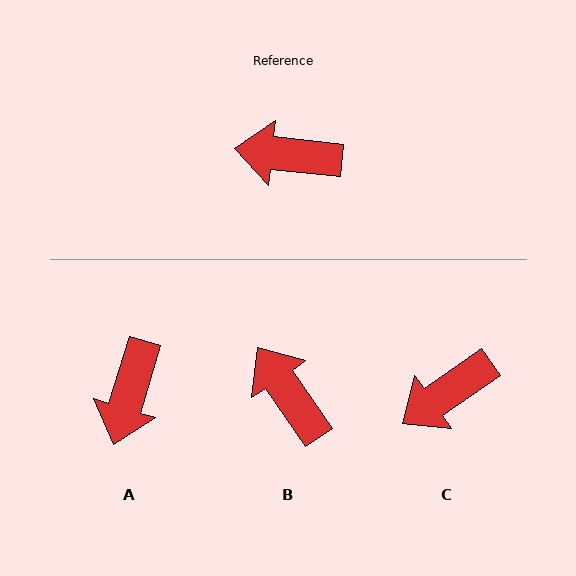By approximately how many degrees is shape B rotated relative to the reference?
Approximately 49 degrees clockwise.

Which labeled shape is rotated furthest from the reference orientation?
A, about 79 degrees away.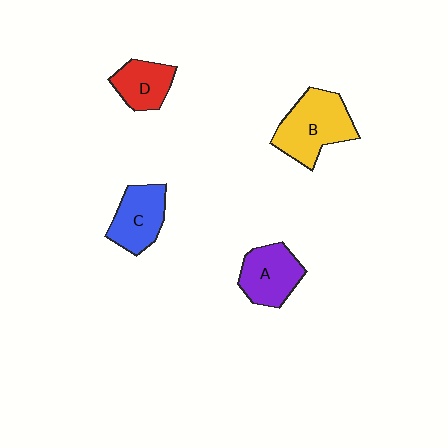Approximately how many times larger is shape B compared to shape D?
Approximately 1.7 times.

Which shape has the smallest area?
Shape D (red).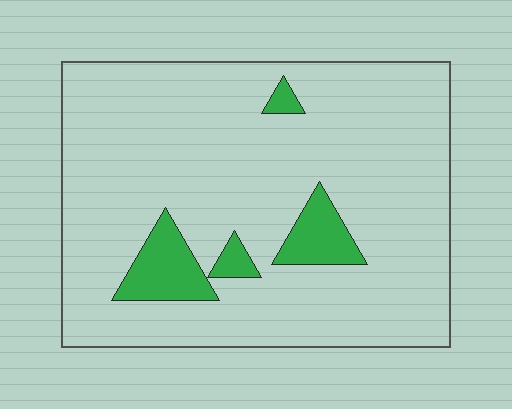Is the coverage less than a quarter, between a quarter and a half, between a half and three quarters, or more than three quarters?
Less than a quarter.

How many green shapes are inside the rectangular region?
4.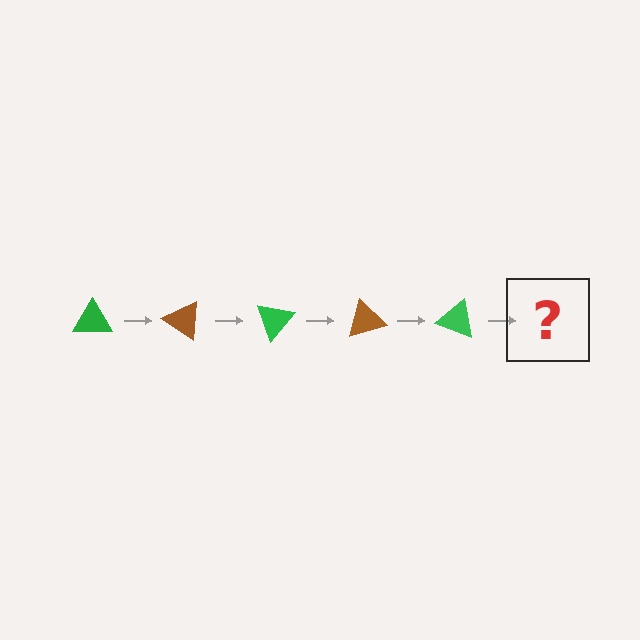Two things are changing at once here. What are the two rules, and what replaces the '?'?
The two rules are that it rotates 35 degrees each step and the color cycles through green and brown. The '?' should be a brown triangle, rotated 175 degrees from the start.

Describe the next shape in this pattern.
It should be a brown triangle, rotated 175 degrees from the start.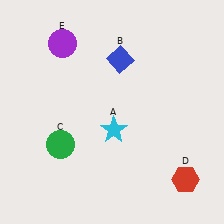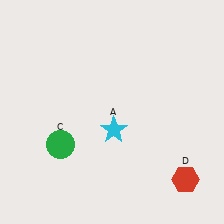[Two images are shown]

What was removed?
The purple circle (E), the blue diamond (B) were removed in Image 2.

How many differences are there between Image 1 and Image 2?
There are 2 differences between the two images.